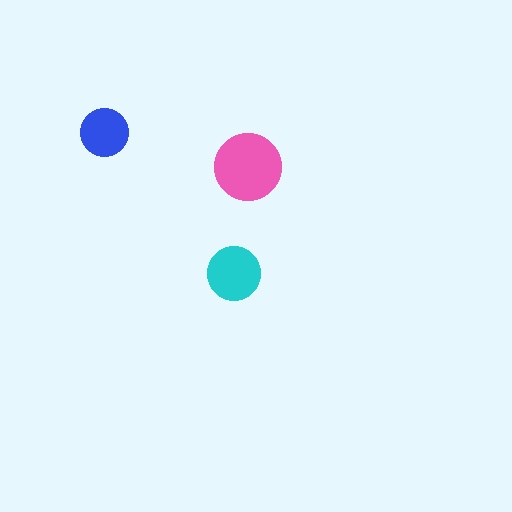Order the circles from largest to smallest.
the pink one, the cyan one, the blue one.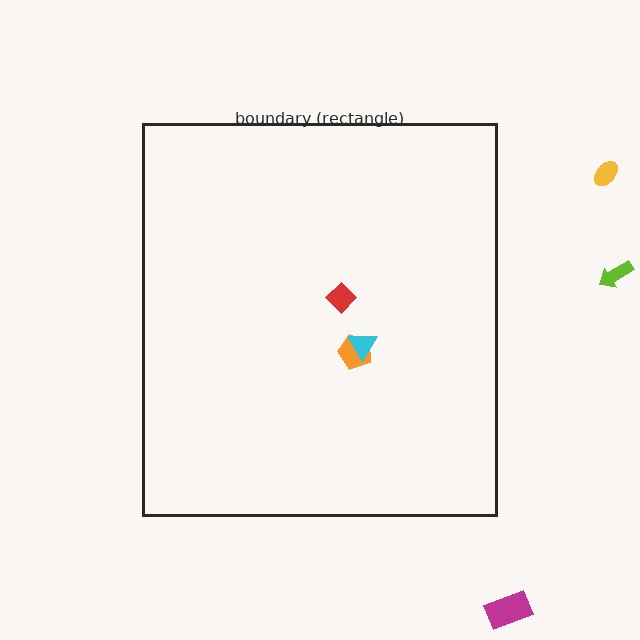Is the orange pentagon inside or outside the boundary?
Inside.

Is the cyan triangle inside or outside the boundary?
Inside.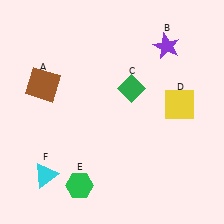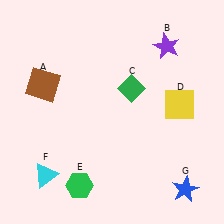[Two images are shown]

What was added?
A blue star (G) was added in Image 2.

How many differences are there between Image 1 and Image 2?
There is 1 difference between the two images.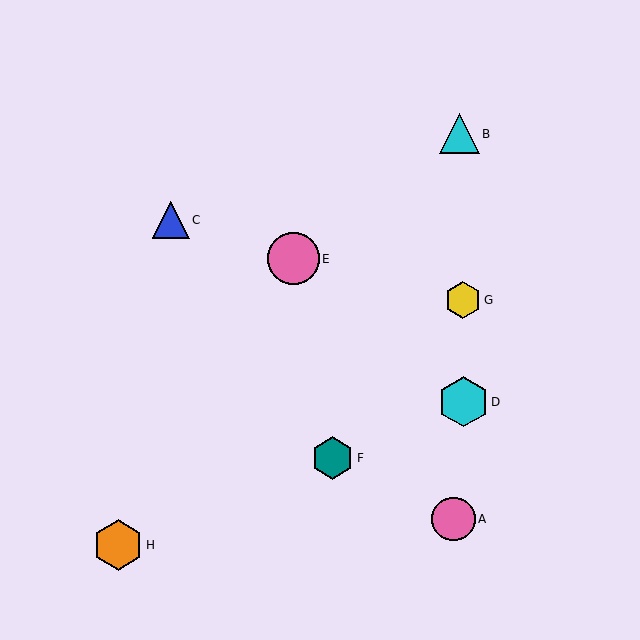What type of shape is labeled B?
Shape B is a cyan triangle.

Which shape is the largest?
The pink circle (labeled E) is the largest.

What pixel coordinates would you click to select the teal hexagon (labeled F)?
Click at (333, 458) to select the teal hexagon F.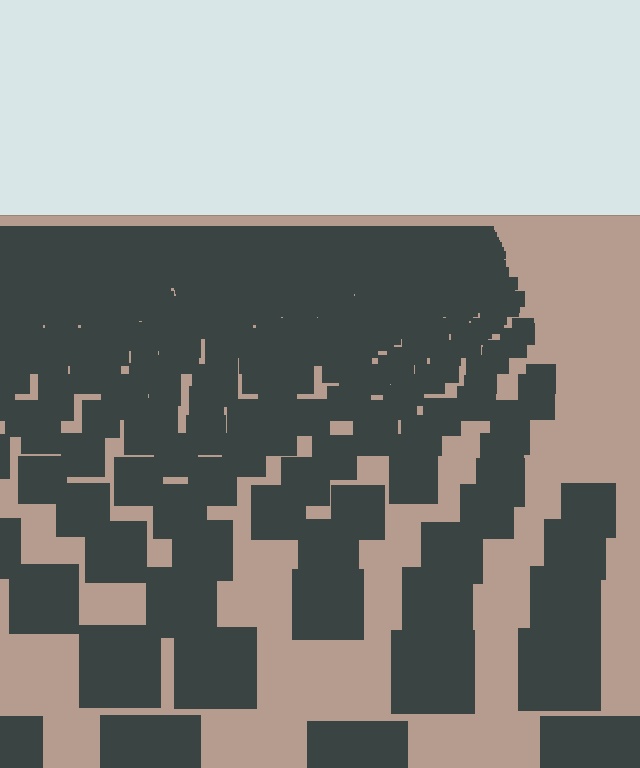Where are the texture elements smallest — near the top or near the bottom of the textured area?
Near the top.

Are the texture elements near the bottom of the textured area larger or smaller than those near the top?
Larger. Near the bottom, elements are closer to the viewer and appear at a bigger on-screen size.